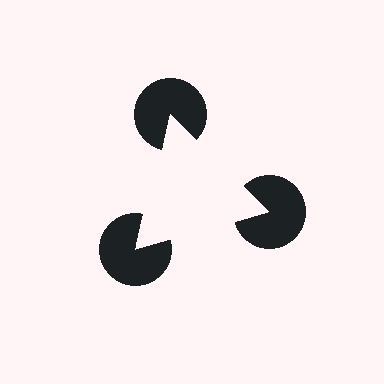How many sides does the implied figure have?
3 sides.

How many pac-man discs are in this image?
There are 3 — one at each vertex of the illusory triangle.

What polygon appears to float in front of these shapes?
An illusory triangle — its edges are inferred from the aligned wedge cuts in the pac-man discs, not physically drawn.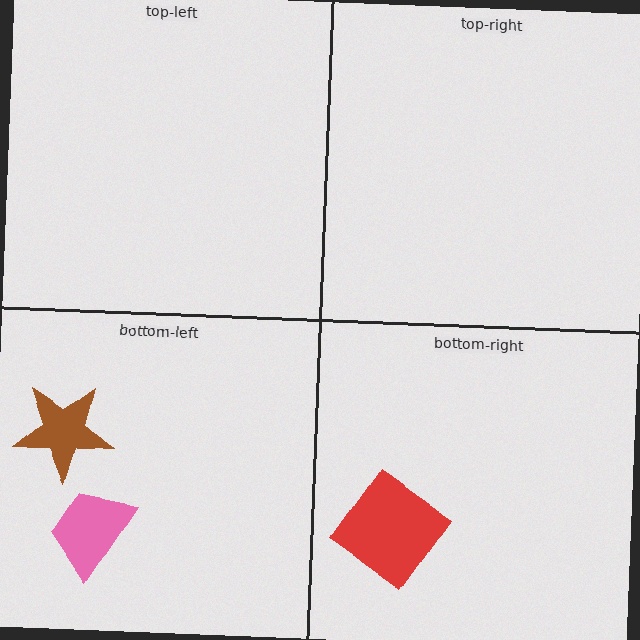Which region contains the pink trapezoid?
The bottom-left region.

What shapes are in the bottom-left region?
The pink trapezoid, the brown star.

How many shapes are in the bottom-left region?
2.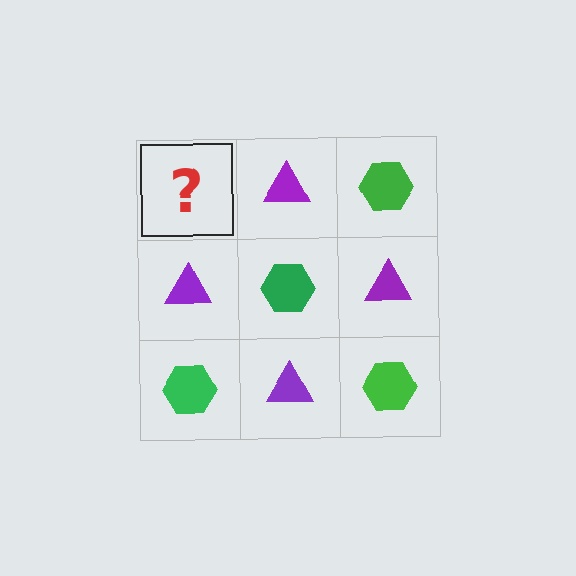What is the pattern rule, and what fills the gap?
The rule is that it alternates green hexagon and purple triangle in a checkerboard pattern. The gap should be filled with a green hexagon.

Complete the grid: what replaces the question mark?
The question mark should be replaced with a green hexagon.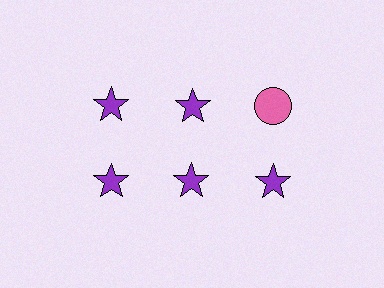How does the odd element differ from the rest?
It differs in both color (pink instead of purple) and shape (circle instead of star).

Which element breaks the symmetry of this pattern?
The pink circle in the top row, center column breaks the symmetry. All other shapes are purple stars.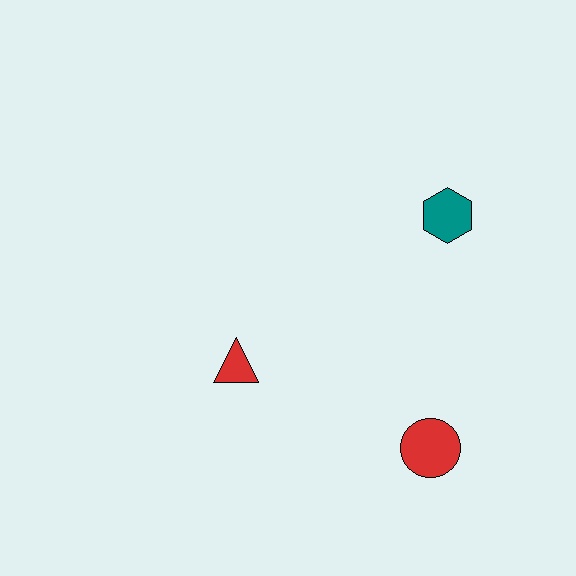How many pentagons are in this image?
There are no pentagons.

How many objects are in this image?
There are 3 objects.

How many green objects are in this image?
There are no green objects.